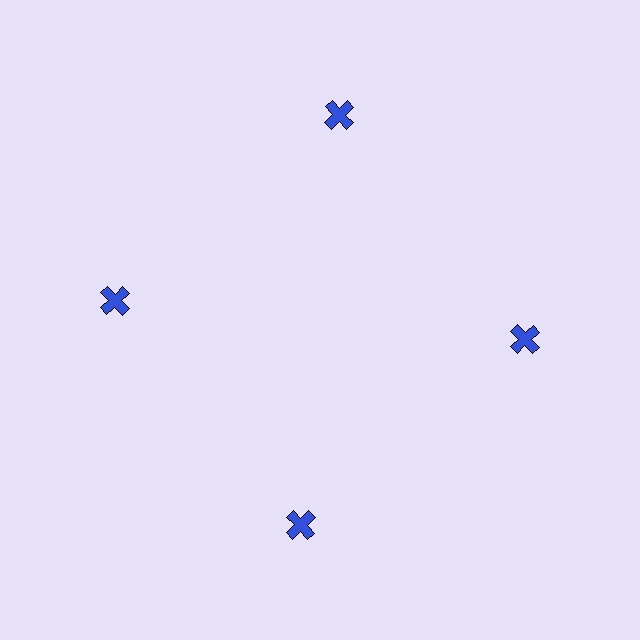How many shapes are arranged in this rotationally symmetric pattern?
There are 4 shapes, arranged in 4 groups of 1.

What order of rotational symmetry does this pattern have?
This pattern has 4-fold rotational symmetry.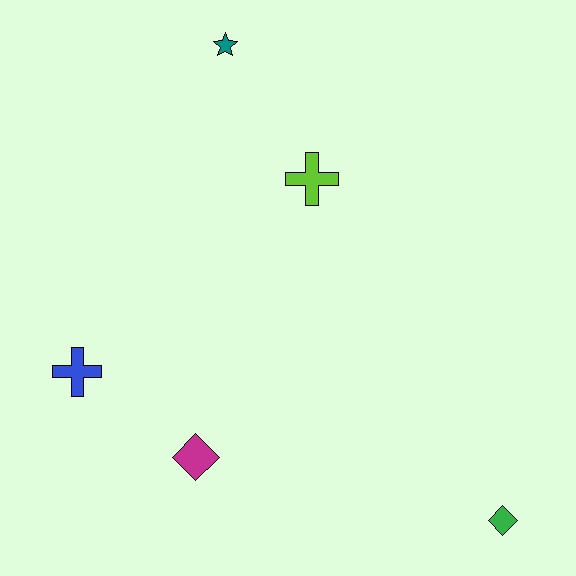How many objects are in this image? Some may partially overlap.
There are 5 objects.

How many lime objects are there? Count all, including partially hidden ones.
There is 1 lime object.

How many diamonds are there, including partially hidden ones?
There are 2 diamonds.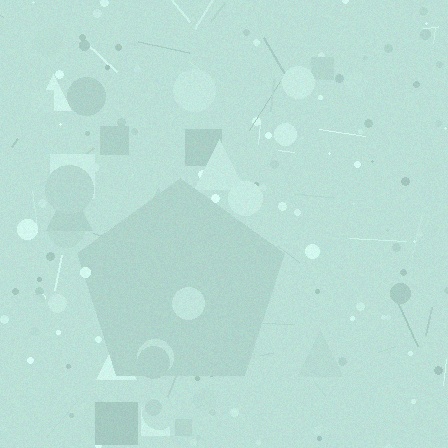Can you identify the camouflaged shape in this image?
The camouflaged shape is a pentagon.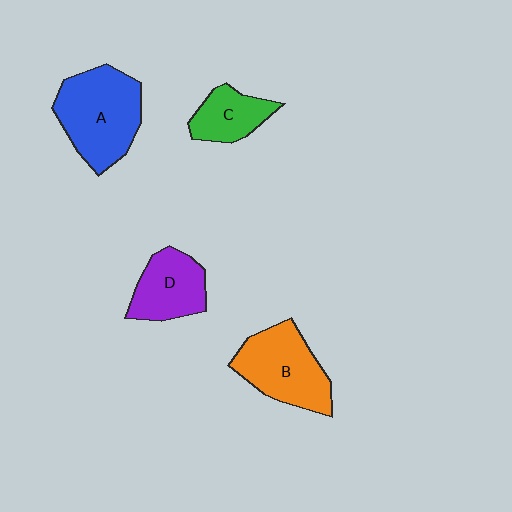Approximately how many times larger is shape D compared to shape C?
Approximately 1.3 times.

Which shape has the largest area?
Shape A (blue).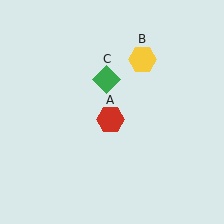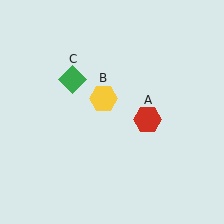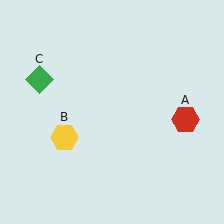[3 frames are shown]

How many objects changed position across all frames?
3 objects changed position: red hexagon (object A), yellow hexagon (object B), green diamond (object C).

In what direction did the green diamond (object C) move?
The green diamond (object C) moved left.